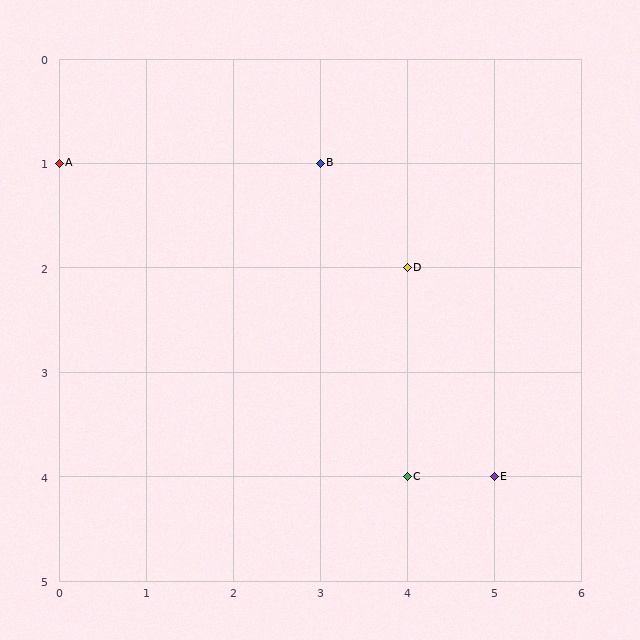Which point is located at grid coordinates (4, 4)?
Point C is at (4, 4).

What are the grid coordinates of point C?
Point C is at grid coordinates (4, 4).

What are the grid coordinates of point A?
Point A is at grid coordinates (0, 1).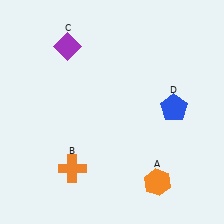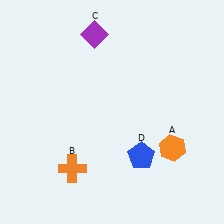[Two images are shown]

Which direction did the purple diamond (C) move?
The purple diamond (C) moved right.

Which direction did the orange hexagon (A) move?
The orange hexagon (A) moved up.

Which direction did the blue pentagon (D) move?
The blue pentagon (D) moved down.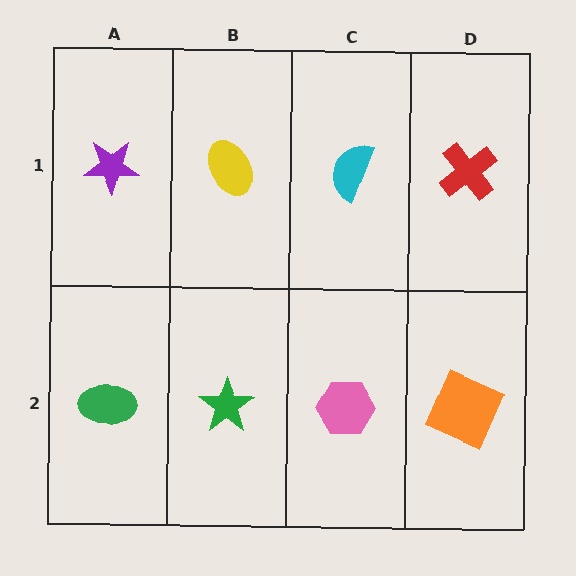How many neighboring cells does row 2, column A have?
2.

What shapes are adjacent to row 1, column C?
A pink hexagon (row 2, column C), a yellow ellipse (row 1, column B), a red cross (row 1, column D).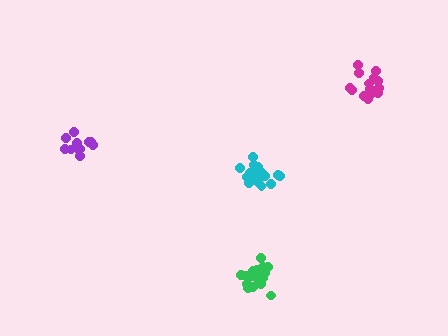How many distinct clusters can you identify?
There are 4 distinct clusters.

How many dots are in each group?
Group 1: 14 dots, Group 2: 18 dots, Group 3: 12 dots, Group 4: 17 dots (61 total).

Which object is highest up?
The magenta cluster is topmost.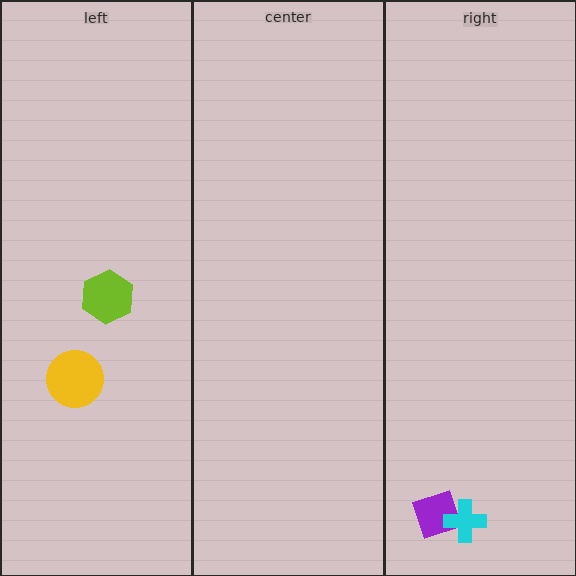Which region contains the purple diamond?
The right region.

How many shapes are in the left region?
2.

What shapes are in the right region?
The purple diamond, the cyan cross.